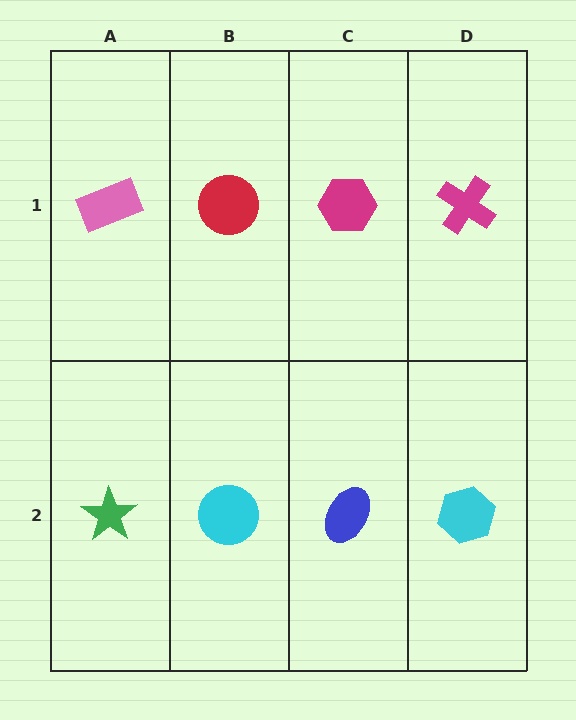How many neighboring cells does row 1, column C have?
3.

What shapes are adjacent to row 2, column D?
A magenta cross (row 1, column D), a blue ellipse (row 2, column C).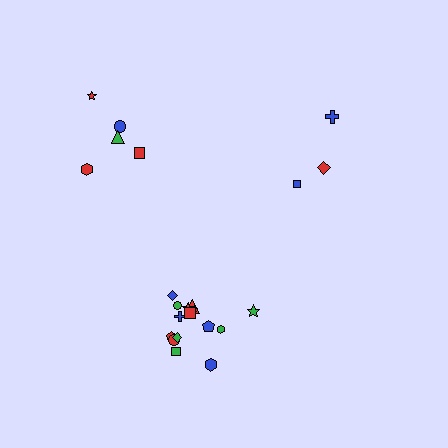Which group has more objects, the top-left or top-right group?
The top-left group.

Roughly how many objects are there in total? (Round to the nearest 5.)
Roughly 25 objects in total.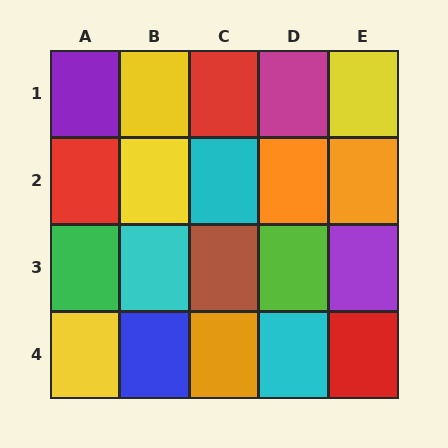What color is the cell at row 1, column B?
Yellow.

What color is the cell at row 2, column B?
Yellow.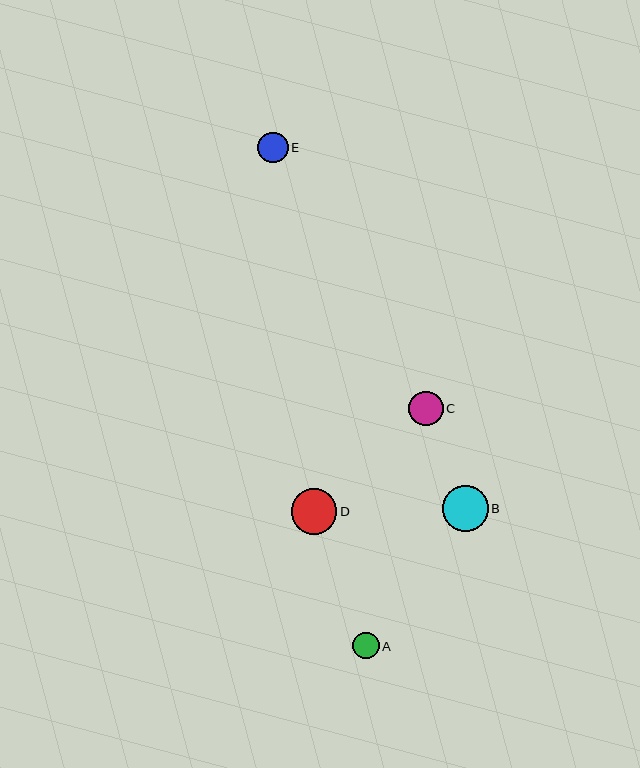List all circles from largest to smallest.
From largest to smallest: D, B, C, E, A.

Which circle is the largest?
Circle D is the largest with a size of approximately 46 pixels.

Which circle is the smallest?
Circle A is the smallest with a size of approximately 26 pixels.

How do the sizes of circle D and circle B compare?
Circle D and circle B are approximately the same size.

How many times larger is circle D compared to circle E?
Circle D is approximately 1.5 times the size of circle E.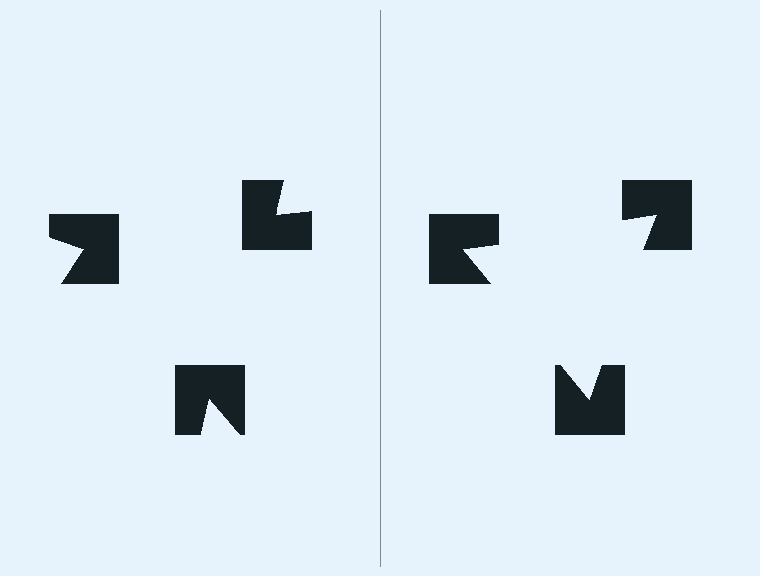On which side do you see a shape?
An illusory triangle appears on the right side. On the left side the wedge cuts are rotated, so no coherent shape forms.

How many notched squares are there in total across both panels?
6 — 3 on each side.